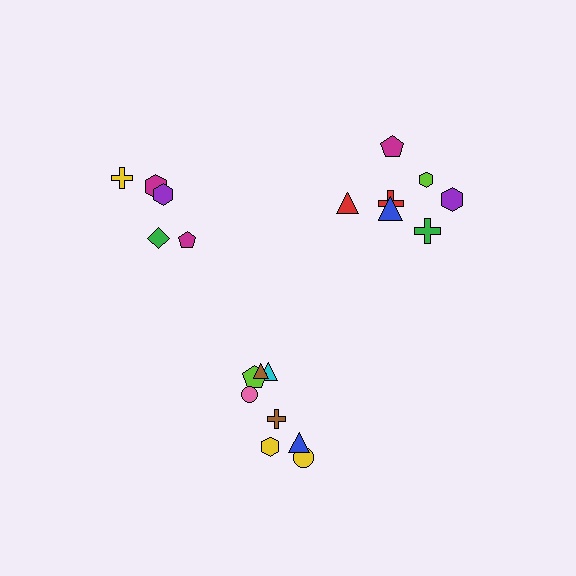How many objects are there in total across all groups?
There are 20 objects.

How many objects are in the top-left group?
There are 5 objects.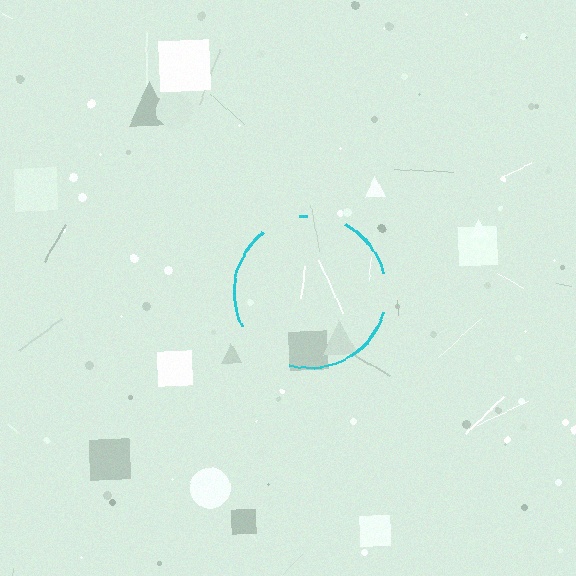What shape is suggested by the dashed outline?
The dashed outline suggests a circle.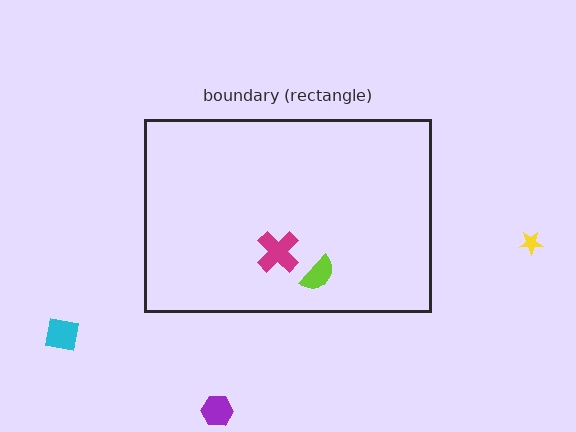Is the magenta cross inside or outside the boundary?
Inside.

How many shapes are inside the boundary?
2 inside, 3 outside.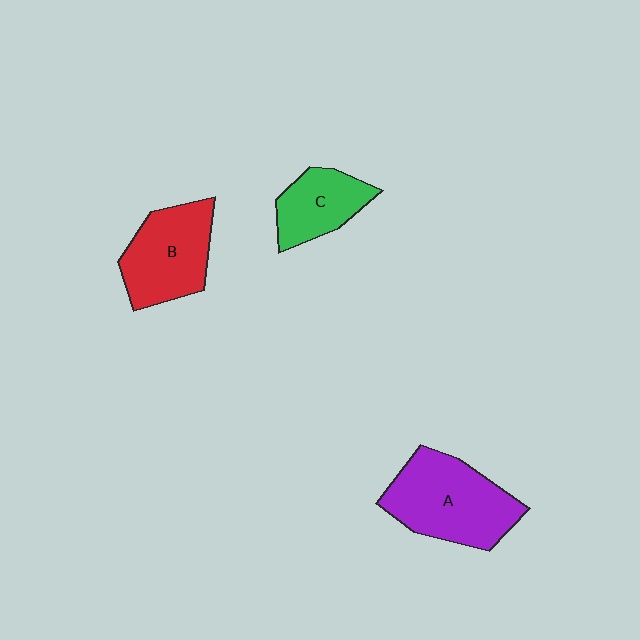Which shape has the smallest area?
Shape C (green).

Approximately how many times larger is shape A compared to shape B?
Approximately 1.2 times.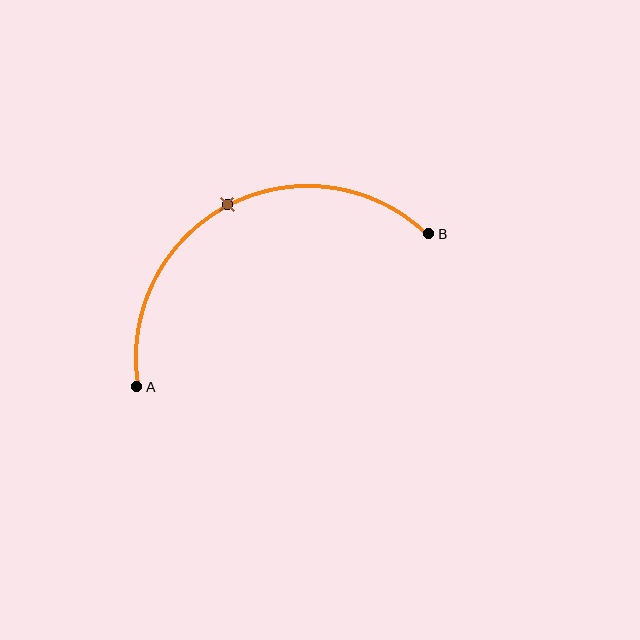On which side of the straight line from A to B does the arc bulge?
The arc bulges above the straight line connecting A and B.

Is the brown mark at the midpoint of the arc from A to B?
Yes. The brown mark lies on the arc at equal arc-length from both A and B — it is the arc midpoint.